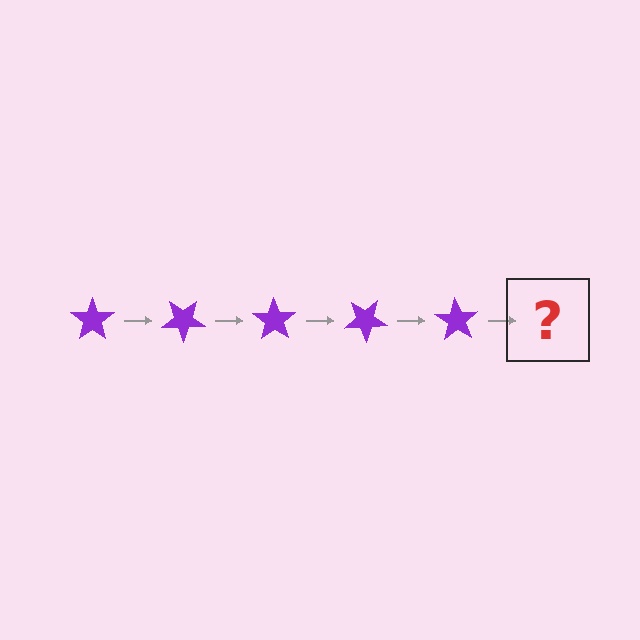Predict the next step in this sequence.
The next step is a purple star rotated 175 degrees.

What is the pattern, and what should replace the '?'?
The pattern is that the star rotates 35 degrees each step. The '?' should be a purple star rotated 175 degrees.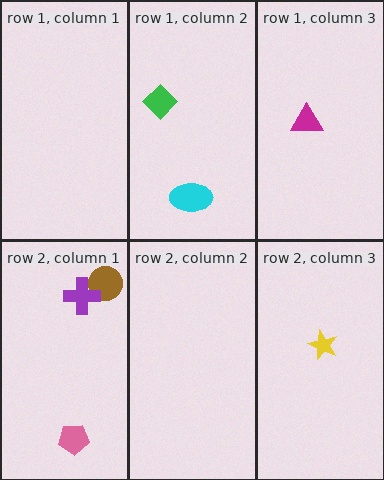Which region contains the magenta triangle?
The row 1, column 3 region.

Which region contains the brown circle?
The row 2, column 1 region.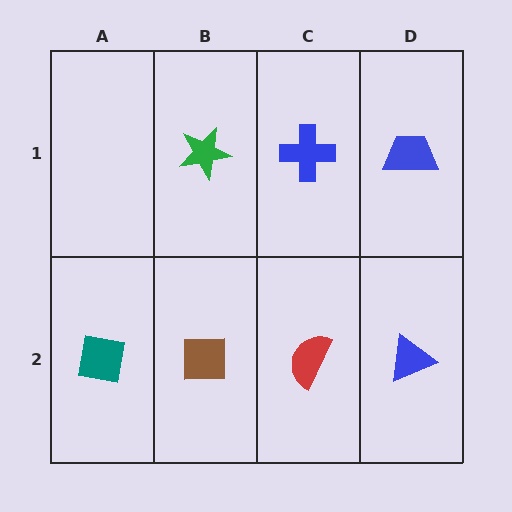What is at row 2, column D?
A blue triangle.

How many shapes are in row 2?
4 shapes.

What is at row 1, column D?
A blue trapezoid.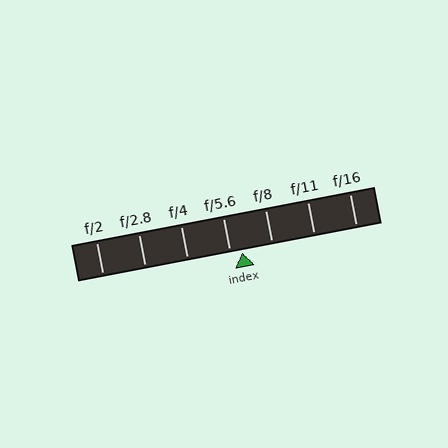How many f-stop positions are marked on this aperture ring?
There are 7 f-stop positions marked.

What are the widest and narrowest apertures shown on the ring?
The widest aperture shown is f/2 and the narrowest is f/16.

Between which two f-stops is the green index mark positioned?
The index mark is between f/5.6 and f/8.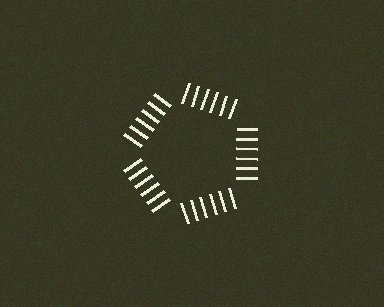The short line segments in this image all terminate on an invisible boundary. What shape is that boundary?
An illusory pentagon — the line segments terminate on its edges but no continuous stroke is drawn.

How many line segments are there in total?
30 — 6 along each of the 5 edges.